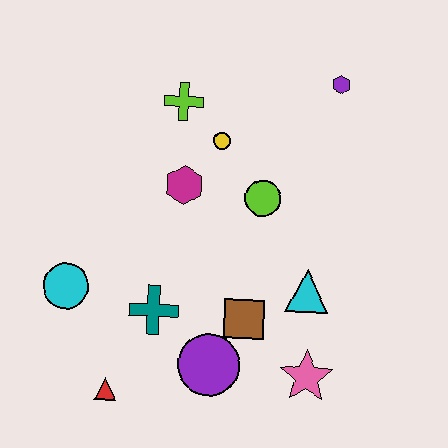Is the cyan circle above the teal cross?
Yes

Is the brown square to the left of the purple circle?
No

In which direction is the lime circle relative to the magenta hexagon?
The lime circle is to the right of the magenta hexagon.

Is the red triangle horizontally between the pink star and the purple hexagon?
No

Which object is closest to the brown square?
The purple circle is closest to the brown square.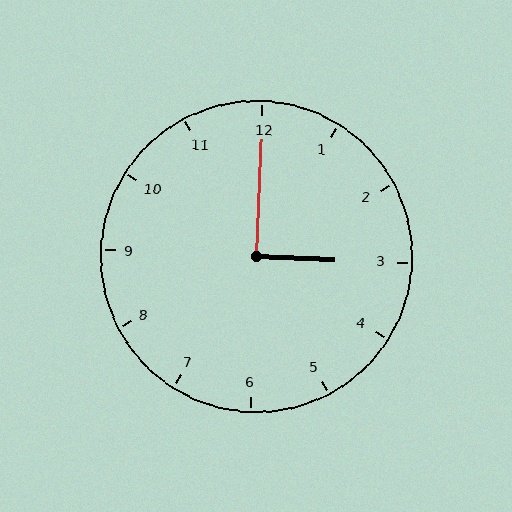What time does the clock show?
3:00.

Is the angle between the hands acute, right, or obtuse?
It is right.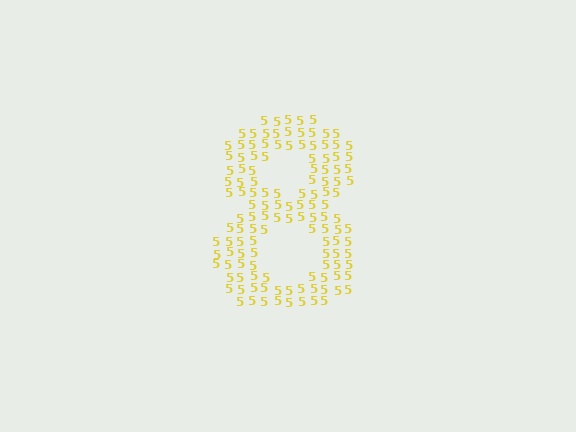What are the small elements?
The small elements are digit 5's.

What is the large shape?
The large shape is the digit 8.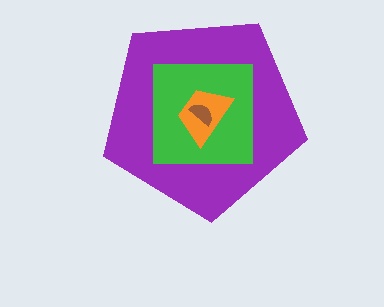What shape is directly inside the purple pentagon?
The green square.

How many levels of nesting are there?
4.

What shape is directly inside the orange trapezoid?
The brown semicircle.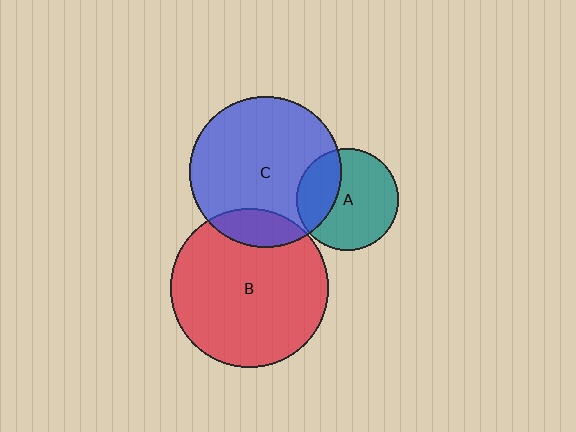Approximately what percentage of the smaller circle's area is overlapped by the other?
Approximately 15%.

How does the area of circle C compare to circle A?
Approximately 2.2 times.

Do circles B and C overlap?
Yes.